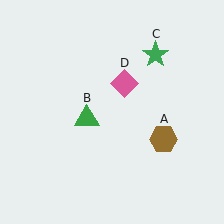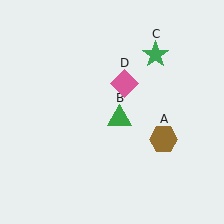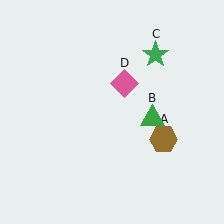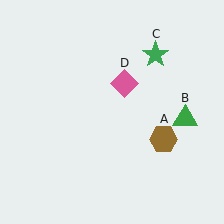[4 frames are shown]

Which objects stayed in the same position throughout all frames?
Brown hexagon (object A) and green star (object C) and pink diamond (object D) remained stationary.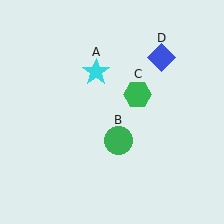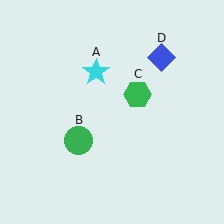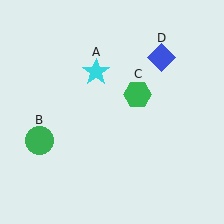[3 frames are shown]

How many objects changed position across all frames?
1 object changed position: green circle (object B).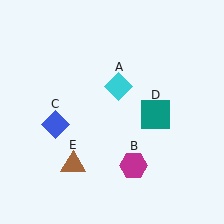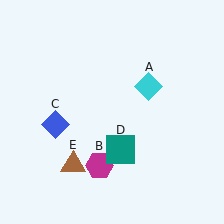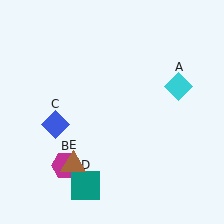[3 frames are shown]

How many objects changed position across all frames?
3 objects changed position: cyan diamond (object A), magenta hexagon (object B), teal square (object D).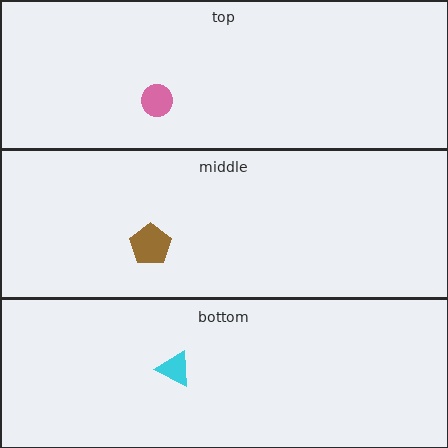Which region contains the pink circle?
The top region.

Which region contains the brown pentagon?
The middle region.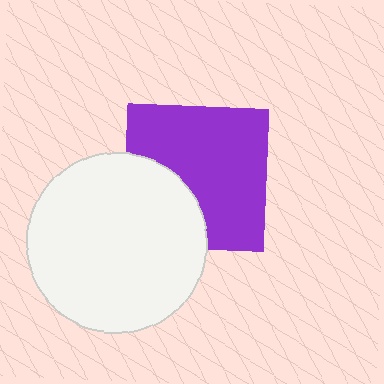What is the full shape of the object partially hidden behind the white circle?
The partially hidden object is a purple square.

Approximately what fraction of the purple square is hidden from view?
Roughly 31% of the purple square is hidden behind the white circle.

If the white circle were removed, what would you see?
You would see the complete purple square.